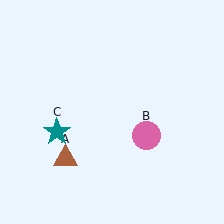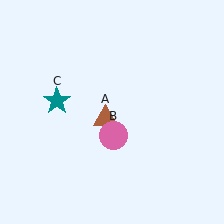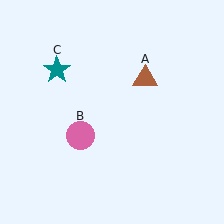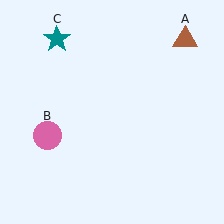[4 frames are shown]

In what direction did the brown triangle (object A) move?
The brown triangle (object A) moved up and to the right.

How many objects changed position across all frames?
3 objects changed position: brown triangle (object A), pink circle (object B), teal star (object C).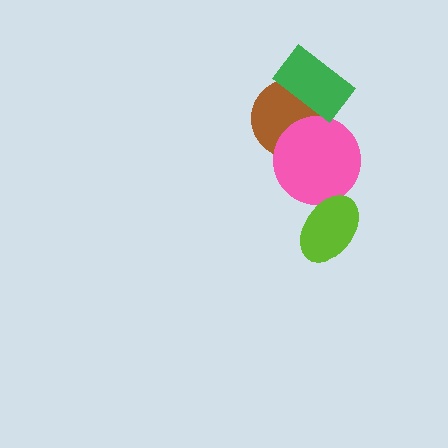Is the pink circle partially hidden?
Yes, it is partially covered by another shape.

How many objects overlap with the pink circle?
2 objects overlap with the pink circle.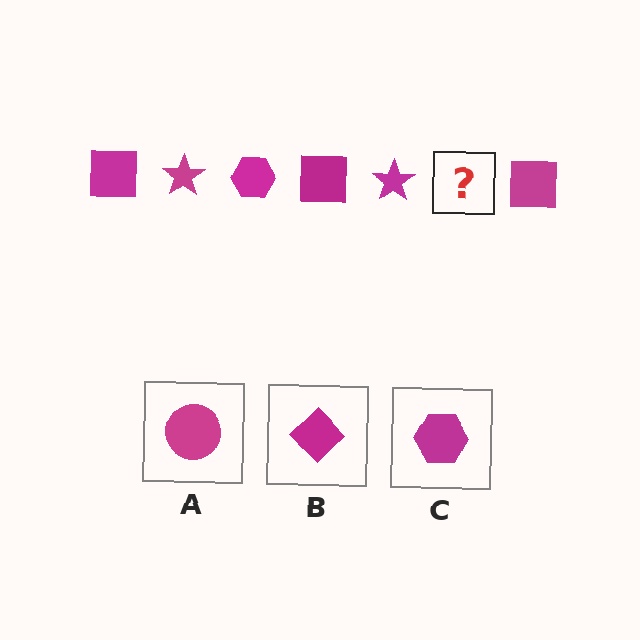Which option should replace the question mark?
Option C.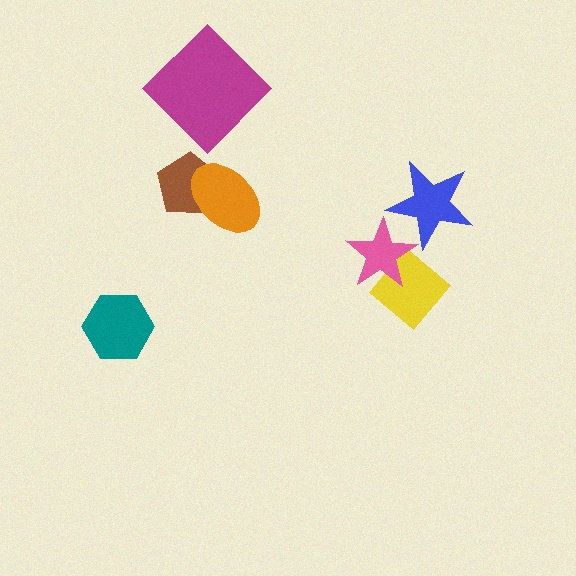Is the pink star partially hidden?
Yes, it is partially covered by another shape.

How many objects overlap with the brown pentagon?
1 object overlaps with the brown pentagon.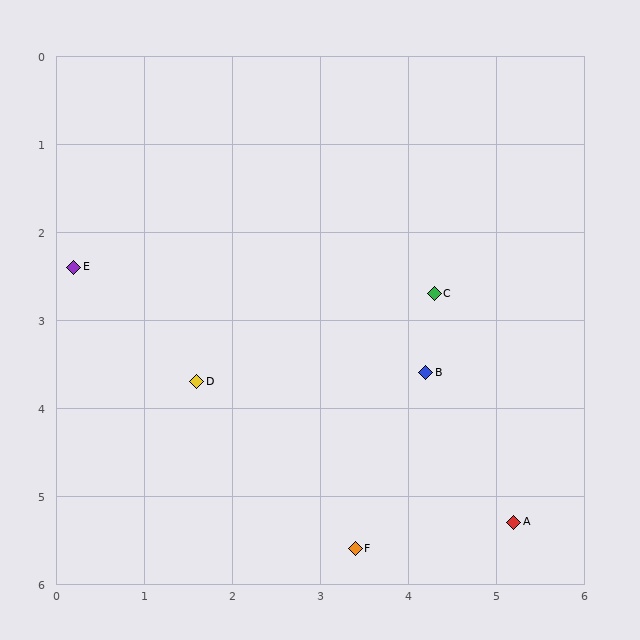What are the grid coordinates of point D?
Point D is at approximately (1.6, 3.7).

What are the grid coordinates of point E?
Point E is at approximately (0.2, 2.4).